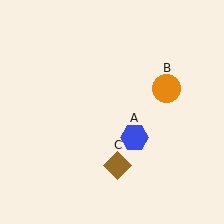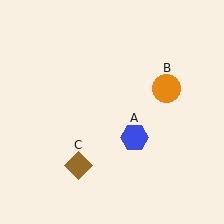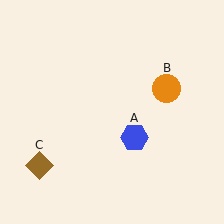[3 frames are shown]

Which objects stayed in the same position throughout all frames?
Blue hexagon (object A) and orange circle (object B) remained stationary.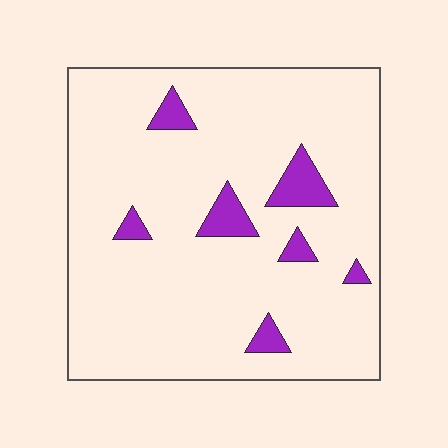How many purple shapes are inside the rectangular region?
7.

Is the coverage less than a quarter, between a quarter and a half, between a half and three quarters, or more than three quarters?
Less than a quarter.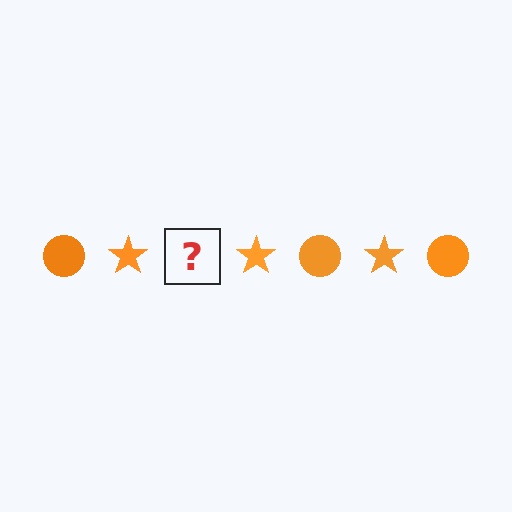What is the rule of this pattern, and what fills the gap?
The rule is that the pattern cycles through circle, star shapes in orange. The gap should be filled with an orange circle.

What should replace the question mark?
The question mark should be replaced with an orange circle.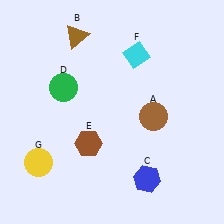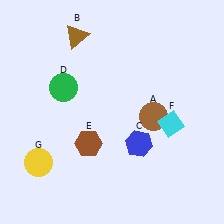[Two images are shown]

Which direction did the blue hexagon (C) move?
The blue hexagon (C) moved up.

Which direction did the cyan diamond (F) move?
The cyan diamond (F) moved down.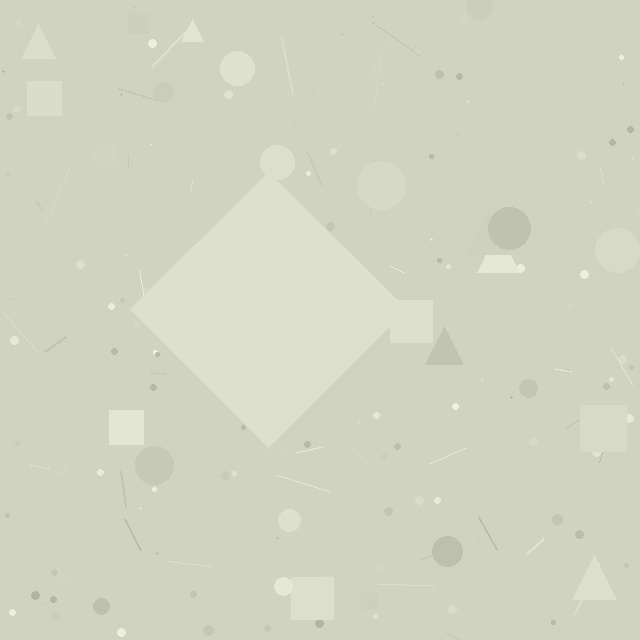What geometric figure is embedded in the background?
A diamond is embedded in the background.